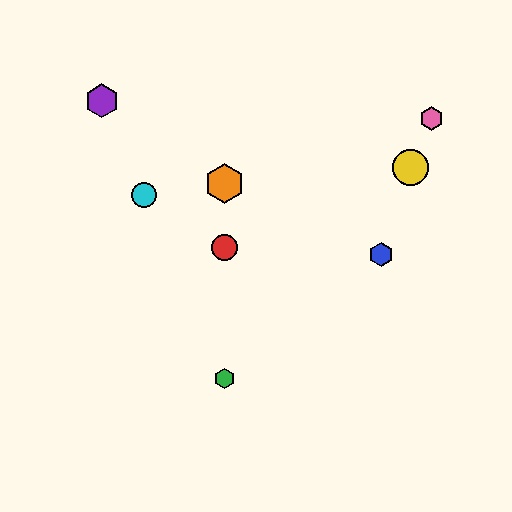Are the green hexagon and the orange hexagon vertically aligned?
Yes, both are at x≈224.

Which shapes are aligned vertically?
The red circle, the green hexagon, the orange hexagon are aligned vertically.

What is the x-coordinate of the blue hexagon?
The blue hexagon is at x≈381.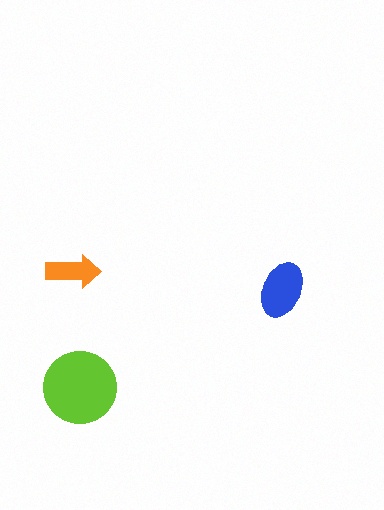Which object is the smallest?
The orange arrow.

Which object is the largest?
The lime circle.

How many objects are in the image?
There are 3 objects in the image.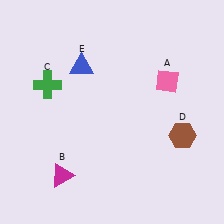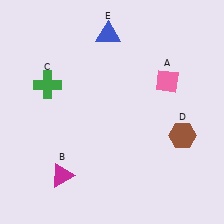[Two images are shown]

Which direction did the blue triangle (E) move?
The blue triangle (E) moved up.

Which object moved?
The blue triangle (E) moved up.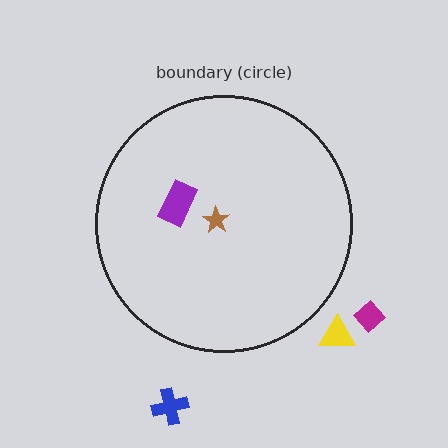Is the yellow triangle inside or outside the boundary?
Outside.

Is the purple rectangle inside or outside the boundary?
Inside.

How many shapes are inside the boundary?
2 inside, 3 outside.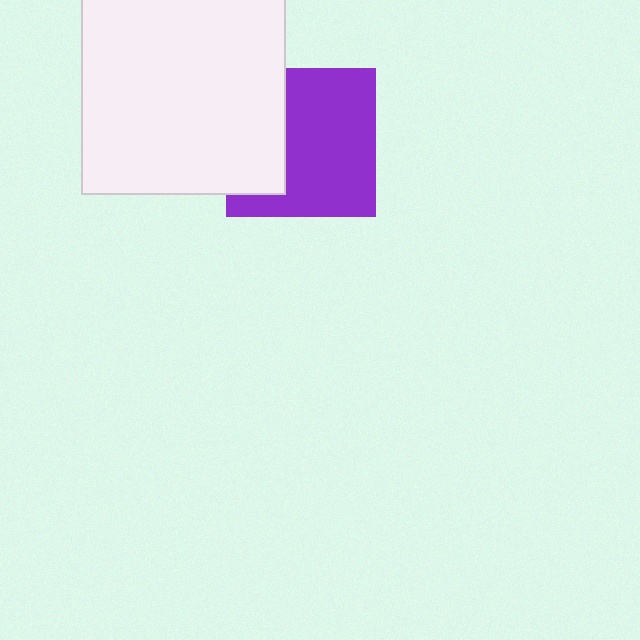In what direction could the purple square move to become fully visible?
The purple square could move right. That would shift it out from behind the white square entirely.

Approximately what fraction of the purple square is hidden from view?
Roughly 34% of the purple square is hidden behind the white square.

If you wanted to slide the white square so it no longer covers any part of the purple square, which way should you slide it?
Slide it left — that is the most direct way to separate the two shapes.